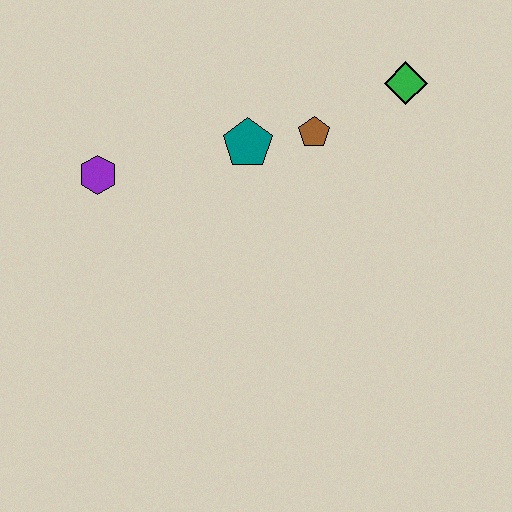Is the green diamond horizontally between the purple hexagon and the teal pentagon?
No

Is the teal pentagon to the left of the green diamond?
Yes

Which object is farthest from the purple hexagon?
The green diamond is farthest from the purple hexagon.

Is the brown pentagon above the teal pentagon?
Yes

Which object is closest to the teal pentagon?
The brown pentagon is closest to the teal pentagon.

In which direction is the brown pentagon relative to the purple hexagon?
The brown pentagon is to the right of the purple hexagon.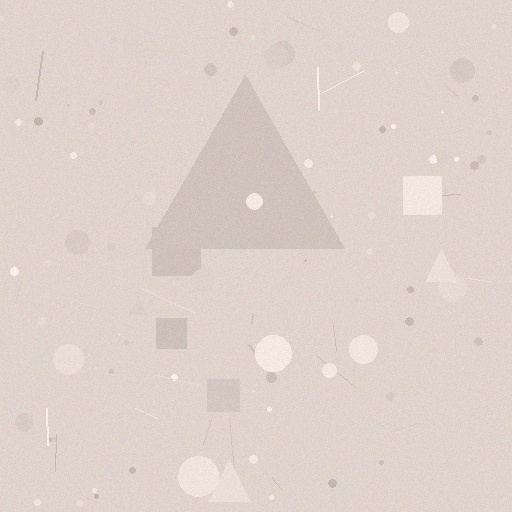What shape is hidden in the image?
A triangle is hidden in the image.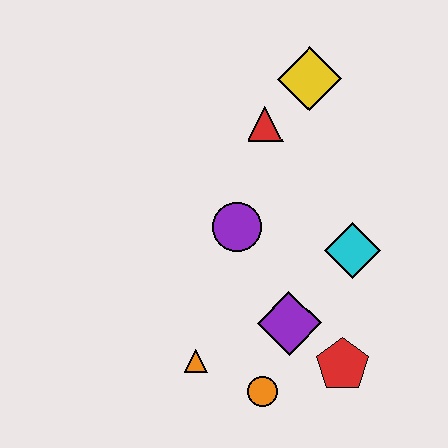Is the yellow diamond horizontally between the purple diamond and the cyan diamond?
Yes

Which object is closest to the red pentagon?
The purple diamond is closest to the red pentagon.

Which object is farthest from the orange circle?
The yellow diamond is farthest from the orange circle.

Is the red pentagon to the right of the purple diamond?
Yes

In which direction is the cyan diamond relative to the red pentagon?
The cyan diamond is above the red pentagon.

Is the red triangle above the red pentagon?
Yes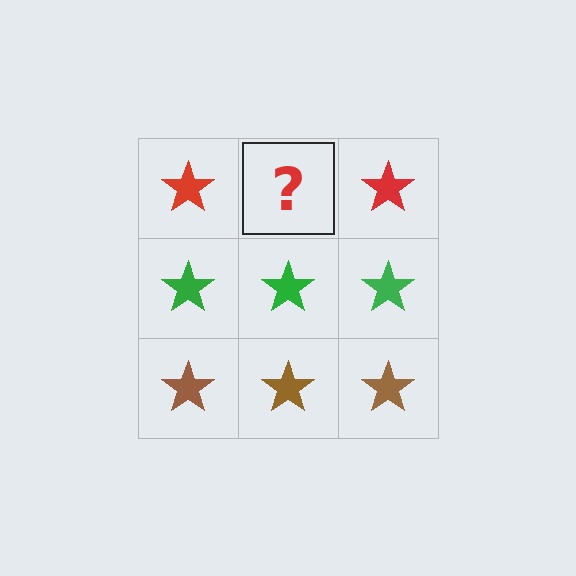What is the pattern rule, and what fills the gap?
The rule is that each row has a consistent color. The gap should be filled with a red star.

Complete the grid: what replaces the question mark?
The question mark should be replaced with a red star.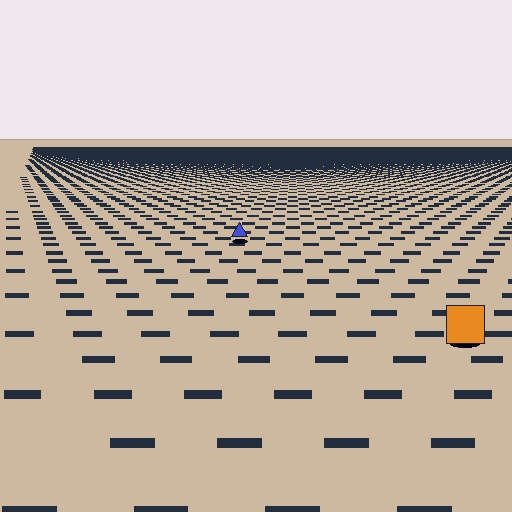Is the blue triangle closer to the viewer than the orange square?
No. The orange square is closer — you can tell from the texture gradient: the ground texture is coarser near it.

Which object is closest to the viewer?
The orange square is closest. The texture marks near it are larger and more spread out.